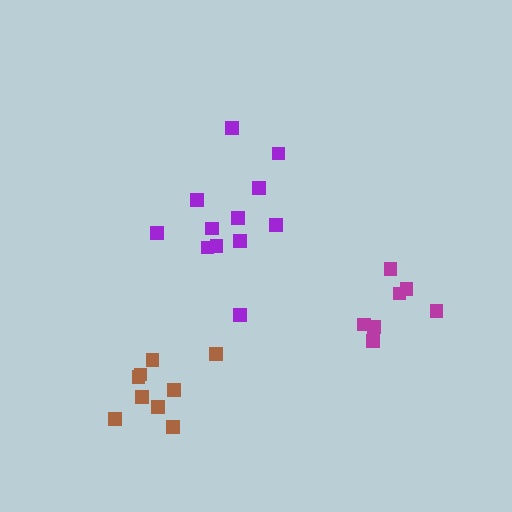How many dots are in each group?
Group 1: 12 dots, Group 2: 9 dots, Group 3: 7 dots (28 total).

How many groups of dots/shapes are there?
There are 3 groups.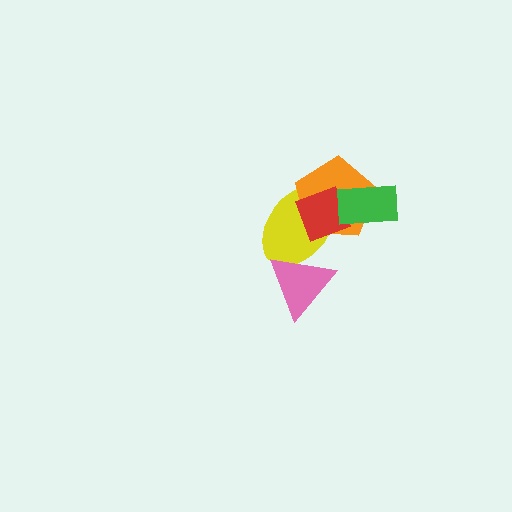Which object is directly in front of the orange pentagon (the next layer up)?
The red diamond is directly in front of the orange pentagon.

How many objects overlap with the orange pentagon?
3 objects overlap with the orange pentagon.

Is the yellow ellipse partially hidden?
Yes, it is partially covered by another shape.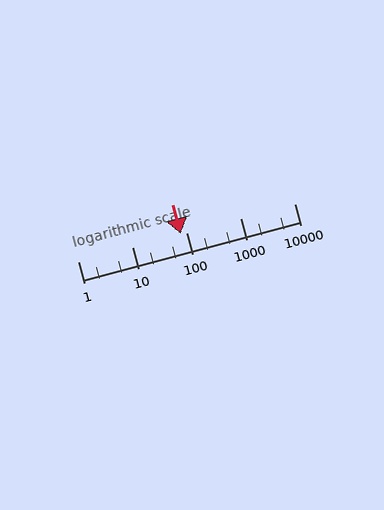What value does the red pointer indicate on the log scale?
The pointer indicates approximately 81.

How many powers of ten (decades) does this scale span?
The scale spans 4 decades, from 1 to 10000.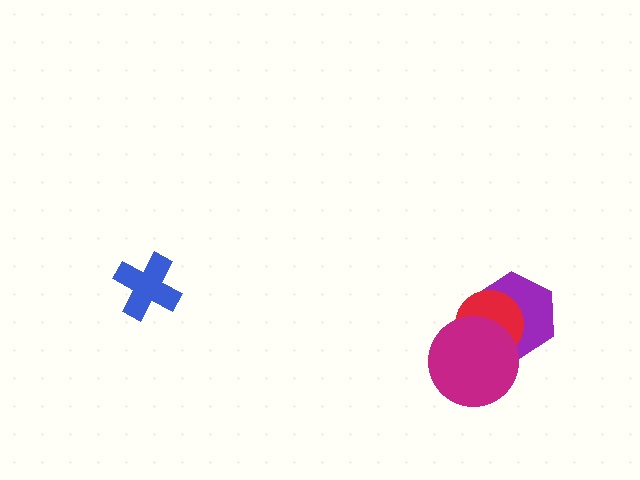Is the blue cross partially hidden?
No, no other shape covers it.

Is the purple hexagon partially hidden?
Yes, it is partially covered by another shape.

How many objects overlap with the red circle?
2 objects overlap with the red circle.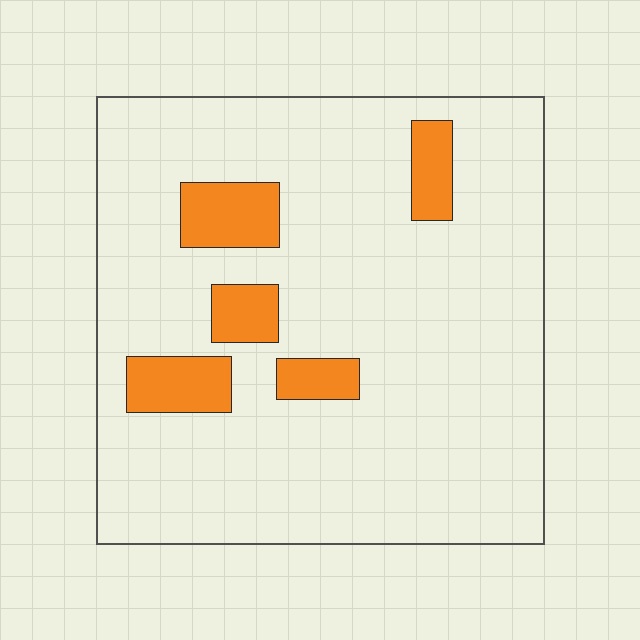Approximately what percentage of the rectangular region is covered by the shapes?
Approximately 10%.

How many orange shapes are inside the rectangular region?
5.